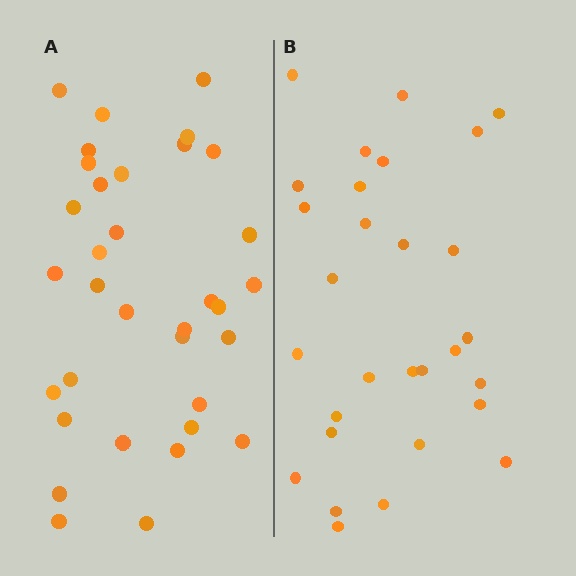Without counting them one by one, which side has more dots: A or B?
Region A (the left region) has more dots.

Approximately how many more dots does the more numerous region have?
Region A has about 5 more dots than region B.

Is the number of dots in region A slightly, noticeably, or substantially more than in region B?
Region A has only slightly more — the two regions are fairly close. The ratio is roughly 1.2 to 1.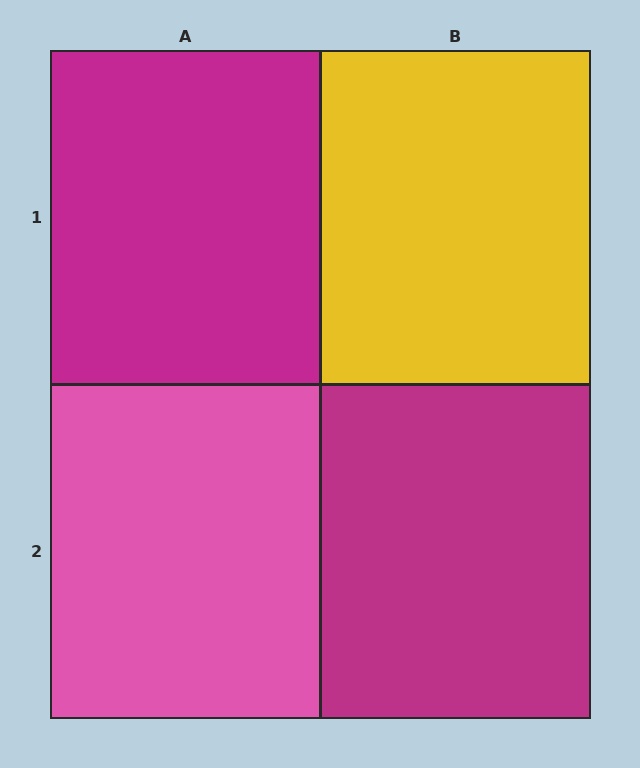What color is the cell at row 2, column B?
Magenta.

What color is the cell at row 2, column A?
Pink.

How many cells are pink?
1 cell is pink.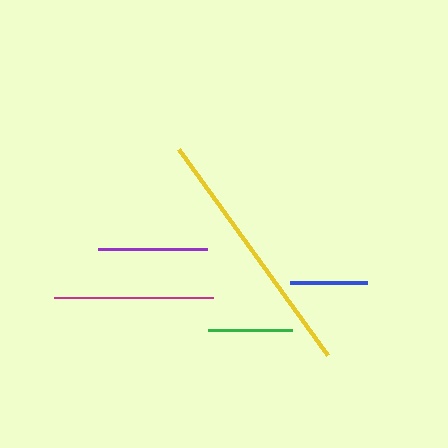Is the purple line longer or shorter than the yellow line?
The yellow line is longer than the purple line.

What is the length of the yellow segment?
The yellow segment is approximately 255 pixels long.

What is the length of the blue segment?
The blue segment is approximately 77 pixels long.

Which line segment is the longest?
The yellow line is the longest at approximately 255 pixels.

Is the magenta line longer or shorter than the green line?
The magenta line is longer than the green line.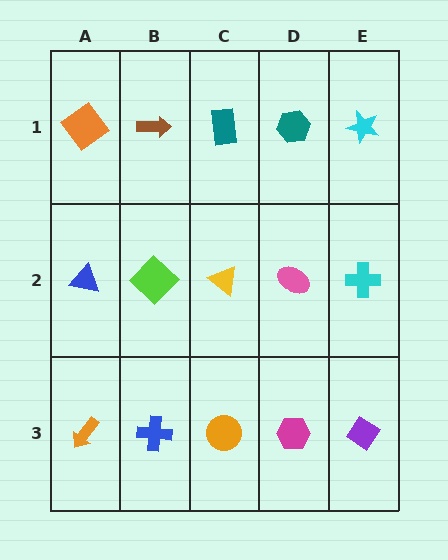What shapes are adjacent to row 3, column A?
A blue triangle (row 2, column A), a blue cross (row 3, column B).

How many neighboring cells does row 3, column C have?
3.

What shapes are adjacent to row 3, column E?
A cyan cross (row 2, column E), a magenta hexagon (row 3, column D).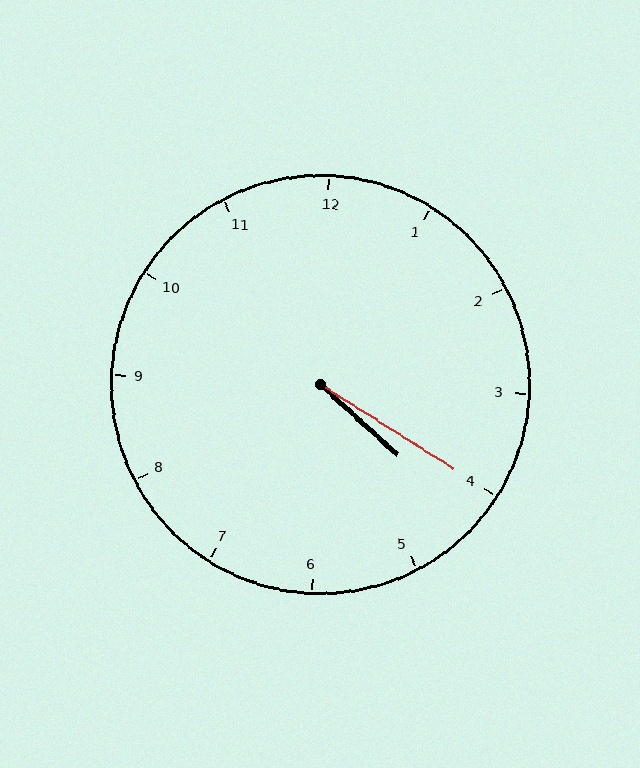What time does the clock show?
4:20.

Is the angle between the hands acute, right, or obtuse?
It is acute.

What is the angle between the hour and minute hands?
Approximately 10 degrees.